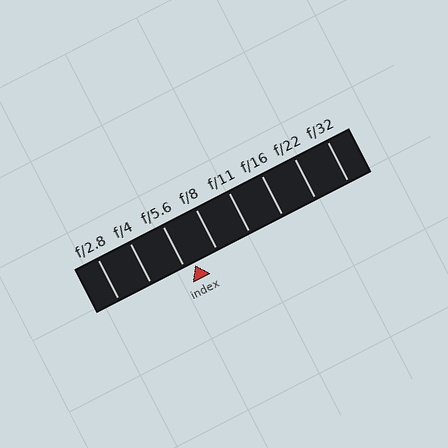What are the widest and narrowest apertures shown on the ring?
The widest aperture shown is f/2.8 and the narrowest is f/32.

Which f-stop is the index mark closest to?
The index mark is closest to f/5.6.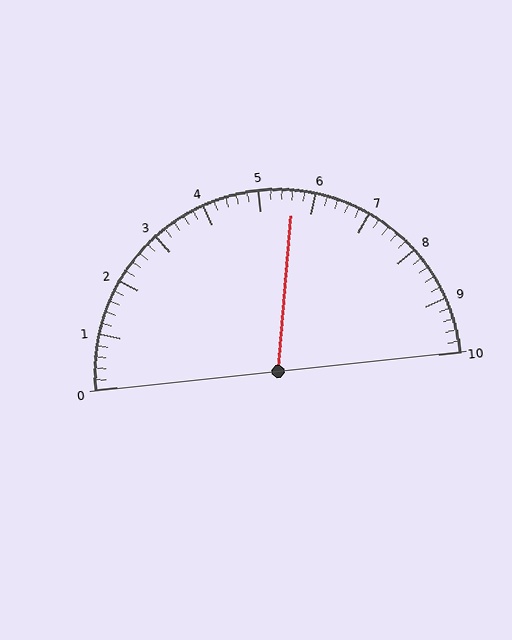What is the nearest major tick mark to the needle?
The nearest major tick mark is 6.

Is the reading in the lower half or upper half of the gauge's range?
The reading is in the upper half of the range (0 to 10).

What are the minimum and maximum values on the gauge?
The gauge ranges from 0 to 10.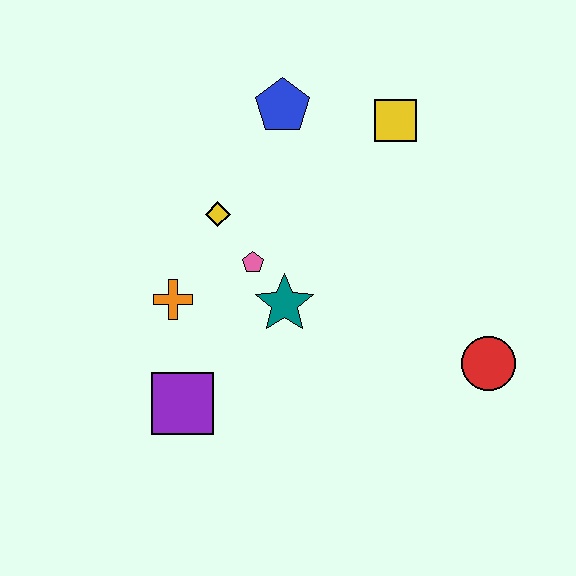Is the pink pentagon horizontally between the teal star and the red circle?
No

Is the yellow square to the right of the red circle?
No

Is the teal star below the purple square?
No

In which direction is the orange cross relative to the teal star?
The orange cross is to the left of the teal star.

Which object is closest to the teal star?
The pink pentagon is closest to the teal star.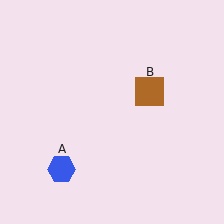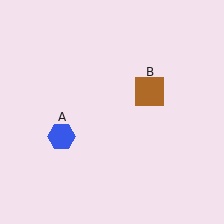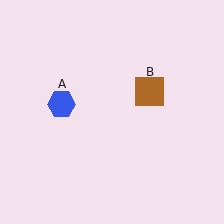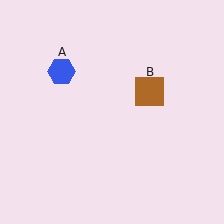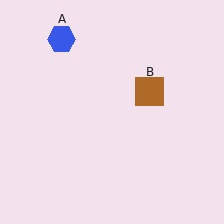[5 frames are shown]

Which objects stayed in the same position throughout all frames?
Brown square (object B) remained stationary.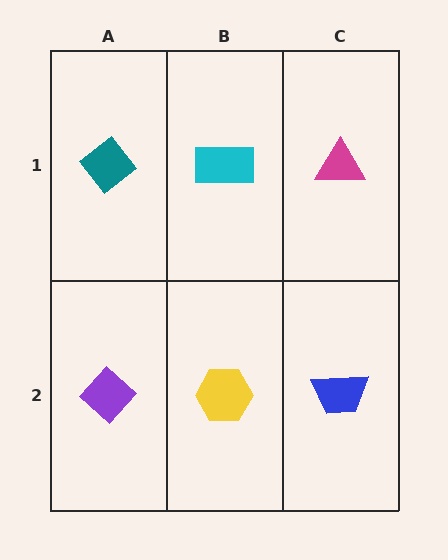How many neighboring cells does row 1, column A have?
2.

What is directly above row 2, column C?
A magenta triangle.